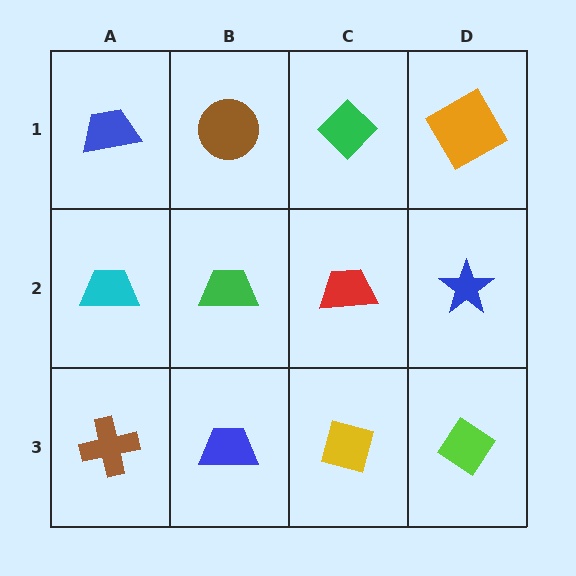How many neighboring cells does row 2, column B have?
4.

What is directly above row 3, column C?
A red trapezoid.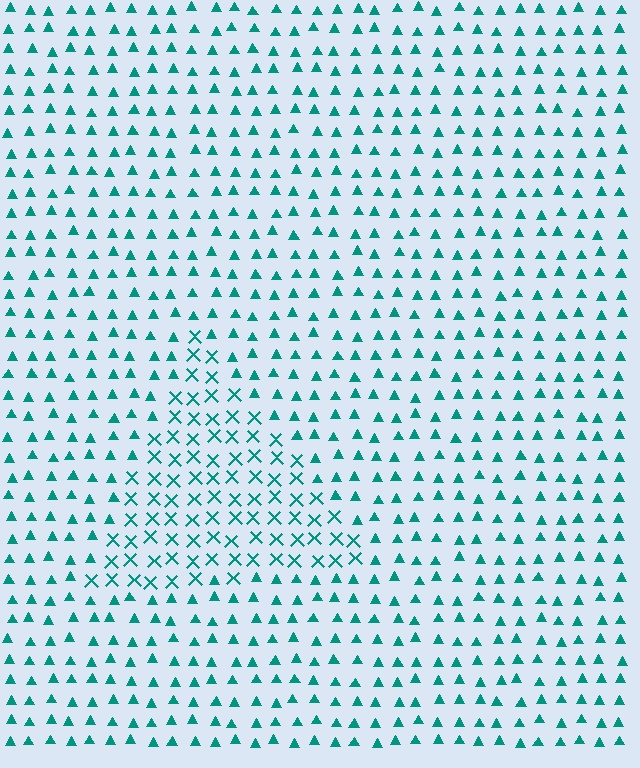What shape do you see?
I see a triangle.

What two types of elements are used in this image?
The image uses X marks inside the triangle region and triangles outside it.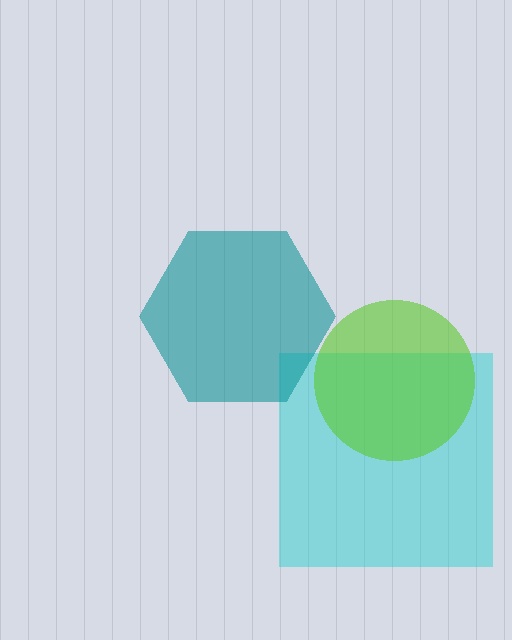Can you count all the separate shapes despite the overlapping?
Yes, there are 3 separate shapes.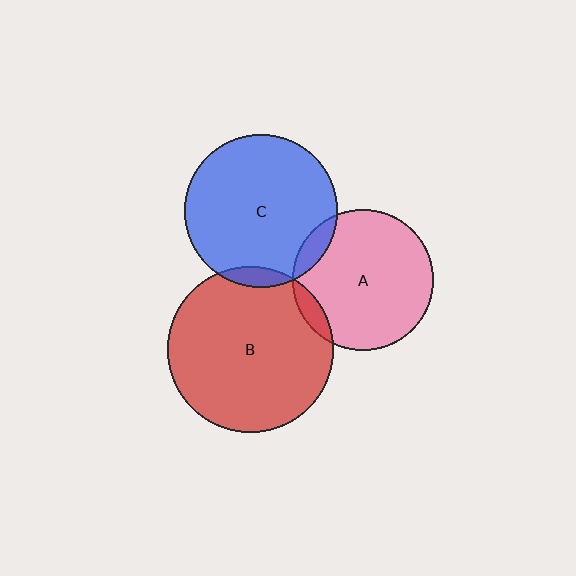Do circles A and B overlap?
Yes.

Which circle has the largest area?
Circle B (red).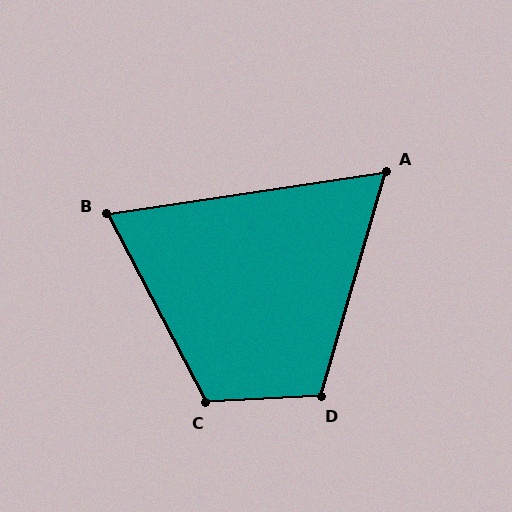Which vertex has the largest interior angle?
C, at approximately 115 degrees.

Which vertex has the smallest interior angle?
A, at approximately 65 degrees.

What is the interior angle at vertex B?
Approximately 71 degrees (acute).